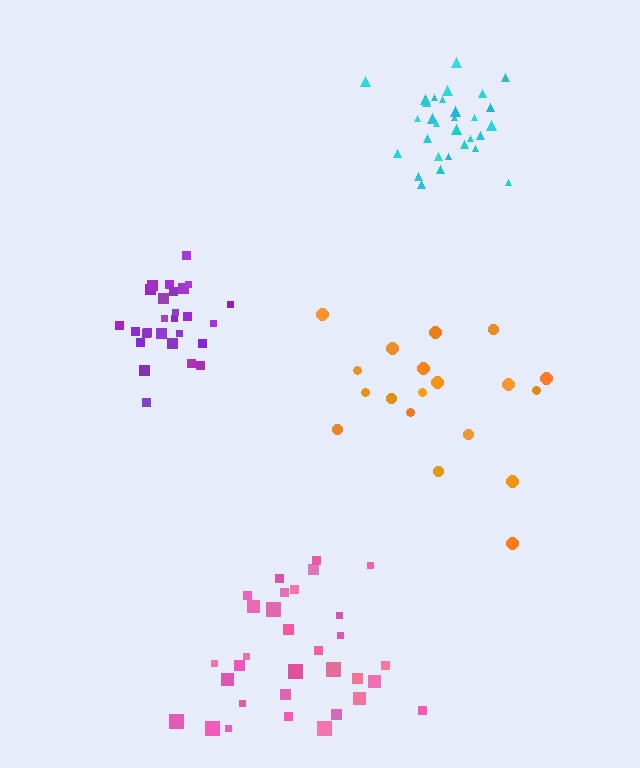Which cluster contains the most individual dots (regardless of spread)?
Pink (32).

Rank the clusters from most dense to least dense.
cyan, purple, pink, orange.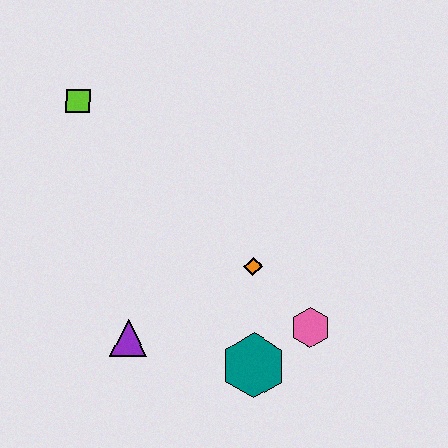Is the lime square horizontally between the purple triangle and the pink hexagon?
No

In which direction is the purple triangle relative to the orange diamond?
The purple triangle is to the left of the orange diamond.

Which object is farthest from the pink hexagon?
The lime square is farthest from the pink hexagon.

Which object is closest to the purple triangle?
The teal hexagon is closest to the purple triangle.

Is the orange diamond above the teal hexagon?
Yes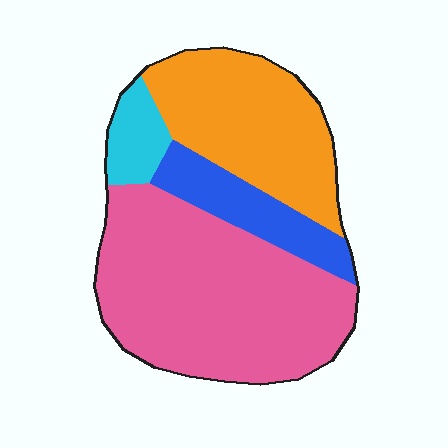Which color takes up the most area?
Pink, at roughly 50%.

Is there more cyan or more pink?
Pink.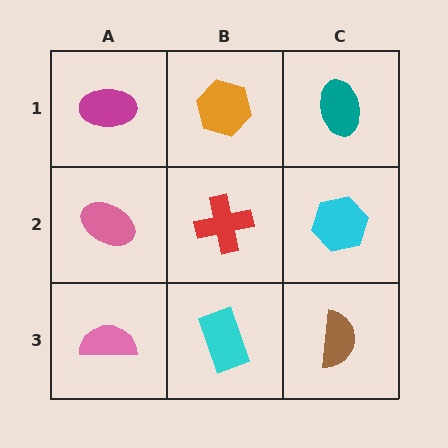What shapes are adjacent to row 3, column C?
A cyan hexagon (row 2, column C), a cyan rectangle (row 3, column B).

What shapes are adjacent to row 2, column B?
An orange hexagon (row 1, column B), a cyan rectangle (row 3, column B), a pink ellipse (row 2, column A), a cyan hexagon (row 2, column C).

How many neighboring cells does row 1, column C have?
2.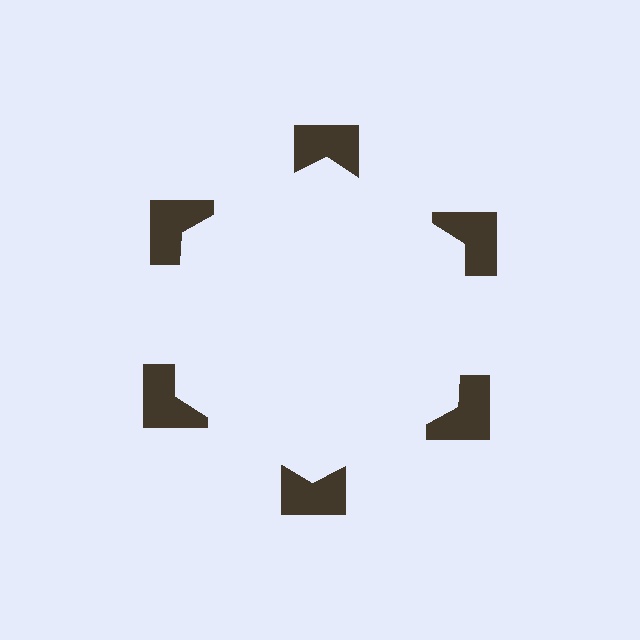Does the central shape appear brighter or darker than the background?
It typically appears slightly brighter than the background, even though no actual brightness change is drawn.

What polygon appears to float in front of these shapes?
An illusory hexagon — its edges are inferred from the aligned wedge cuts in the notched squares, not physically drawn.